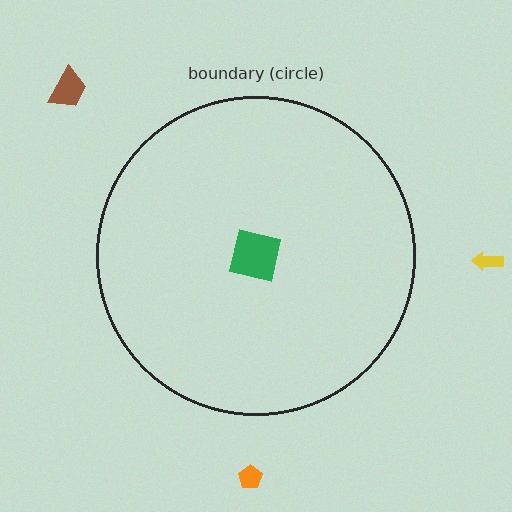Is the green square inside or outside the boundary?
Inside.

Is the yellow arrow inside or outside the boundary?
Outside.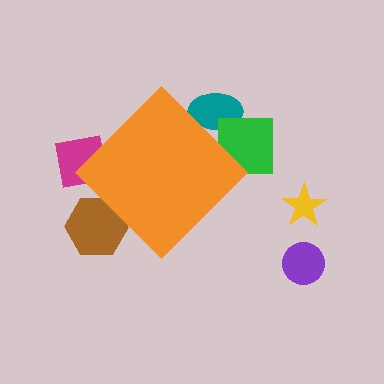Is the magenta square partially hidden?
Yes, the magenta square is partially hidden behind the orange diamond.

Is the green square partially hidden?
Yes, the green square is partially hidden behind the orange diamond.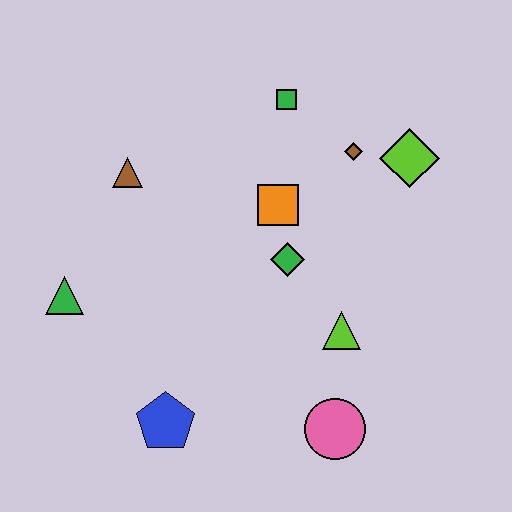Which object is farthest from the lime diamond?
The green triangle is farthest from the lime diamond.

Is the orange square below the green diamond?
No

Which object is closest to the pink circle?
The lime triangle is closest to the pink circle.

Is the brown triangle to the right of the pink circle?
No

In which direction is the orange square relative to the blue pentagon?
The orange square is above the blue pentagon.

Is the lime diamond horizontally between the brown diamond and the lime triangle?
No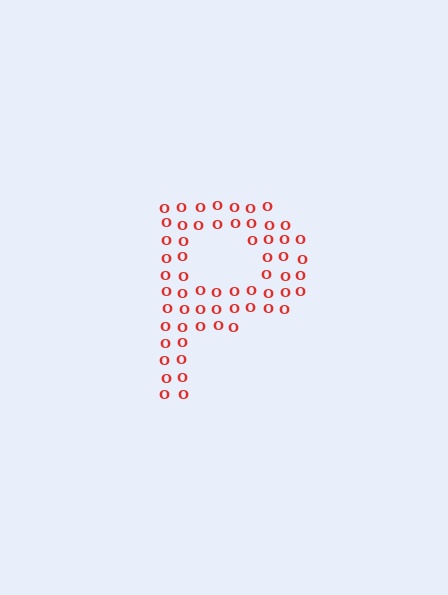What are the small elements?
The small elements are letter O's.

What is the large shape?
The large shape is the letter P.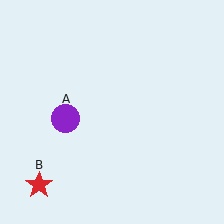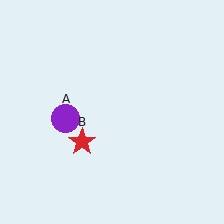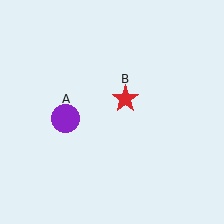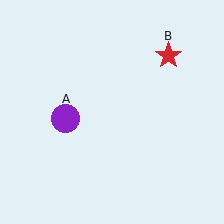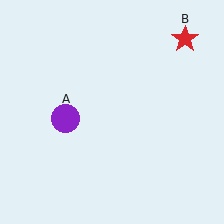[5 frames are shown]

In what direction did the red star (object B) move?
The red star (object B) moved up and to the right.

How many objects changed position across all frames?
1 object changed position: red star (object B).